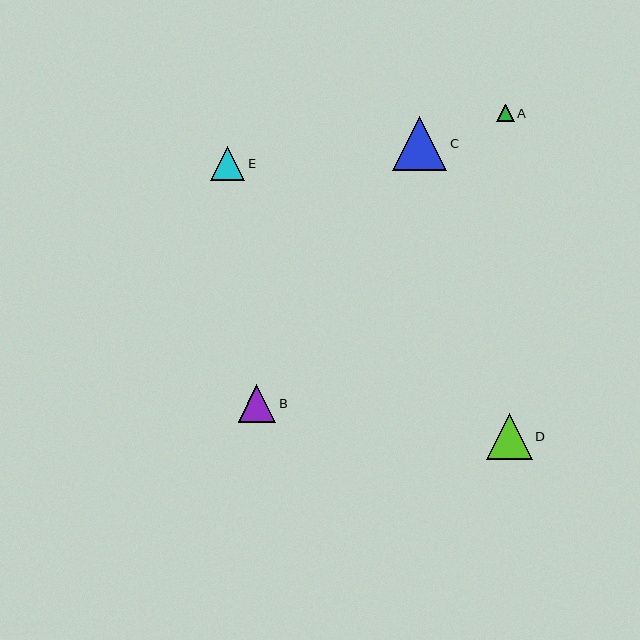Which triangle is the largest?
Triangle C is the largest with a size of approximately 54 pixels.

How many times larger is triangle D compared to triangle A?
Triangle D is approximately 2.6 times the size of triangle A.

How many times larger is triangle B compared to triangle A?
Triangle B is approximately 2.1 times the size of triangle A.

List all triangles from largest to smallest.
From largest to smallest: C, D, B, E, A.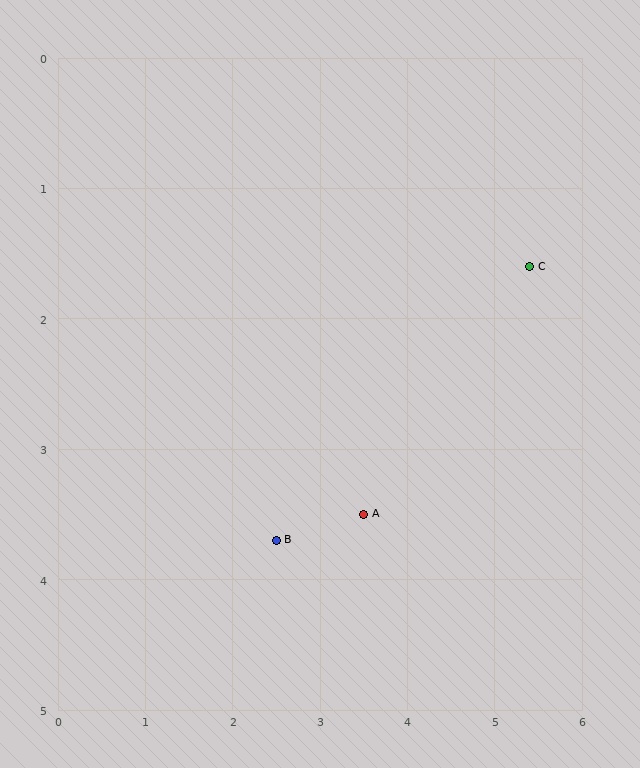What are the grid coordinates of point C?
Point C is at approximately (5.4, 1.6).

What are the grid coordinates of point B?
Point B is at approximately (2.5, 3.7).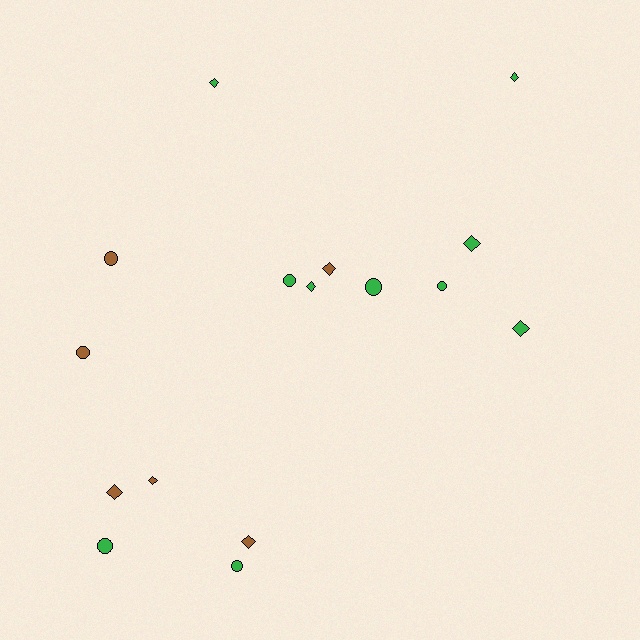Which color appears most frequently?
Green, with 10 objects.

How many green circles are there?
There are 5 green circles.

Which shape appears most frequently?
Diamond, with 9 objects.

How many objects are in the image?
There are 16 objects.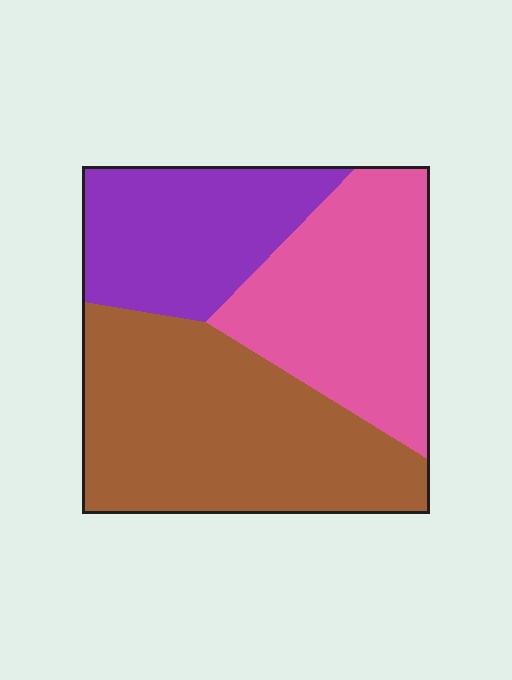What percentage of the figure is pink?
Pink covers about 30% of the figure.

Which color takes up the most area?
Brown, at roughly 45%.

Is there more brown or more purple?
Brown.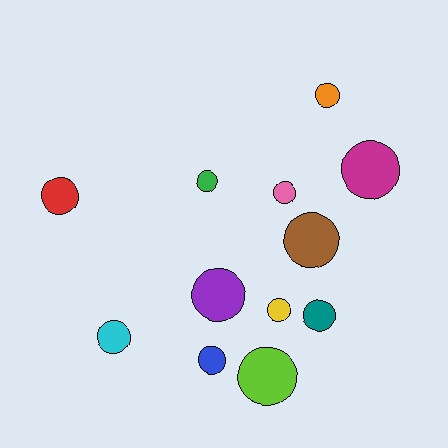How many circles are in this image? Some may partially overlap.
There are 12 circles.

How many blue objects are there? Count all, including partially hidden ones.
There is 1 blue object.